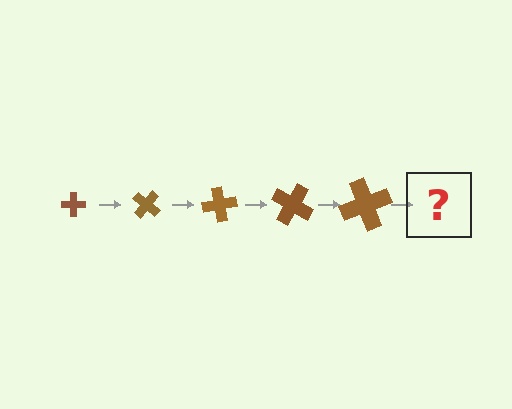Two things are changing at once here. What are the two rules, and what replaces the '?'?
The two rules are that the cross grows larger each step and it rotates 40 degrees each step. The '?' should be a cross, larger than the previous one and rotated 200 degrees from the start.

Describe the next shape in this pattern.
It should be a cross, larger than the previous one and rotated 200 degrees from the start.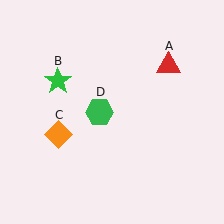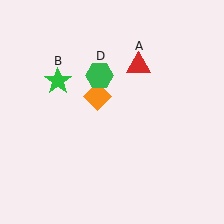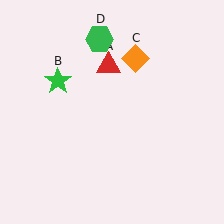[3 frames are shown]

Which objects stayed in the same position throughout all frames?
Green star (object B) remained stationary.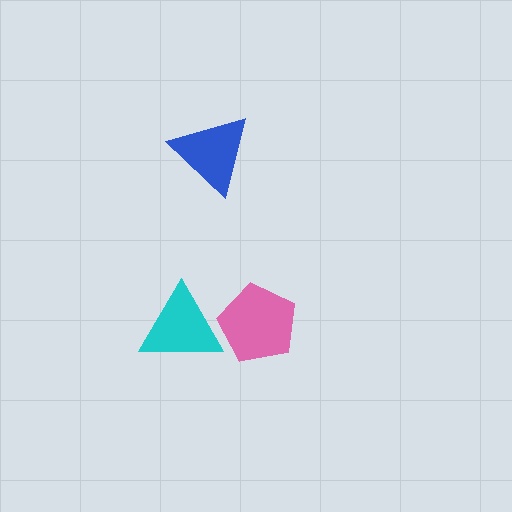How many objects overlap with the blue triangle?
0 objects overlap with the blue triangle.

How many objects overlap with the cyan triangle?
1 object overlaps with the cyan triangle.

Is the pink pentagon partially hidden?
No, no other shape covers it.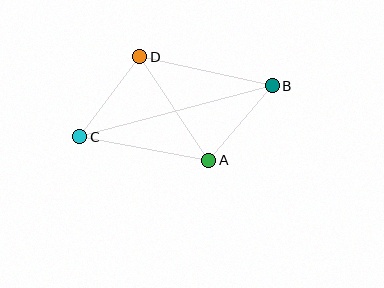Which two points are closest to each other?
Points A and B are closest to each other.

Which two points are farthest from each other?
Points B and C are farthest from each other.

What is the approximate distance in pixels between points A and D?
The distance between A and D is approximately 125 pixels.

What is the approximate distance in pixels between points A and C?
The distance between A and C is approximately 131 pixels.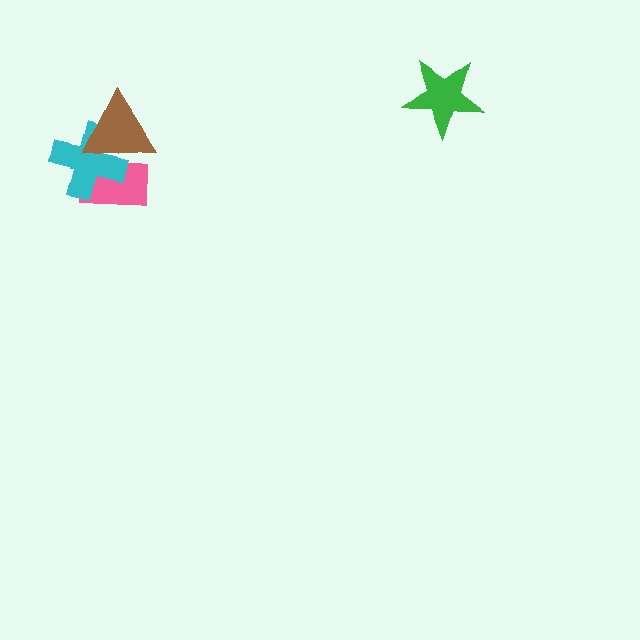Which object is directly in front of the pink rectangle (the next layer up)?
The cyan cross is directly in front of the pink rectangle.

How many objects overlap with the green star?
0 objects overlap with the green star.